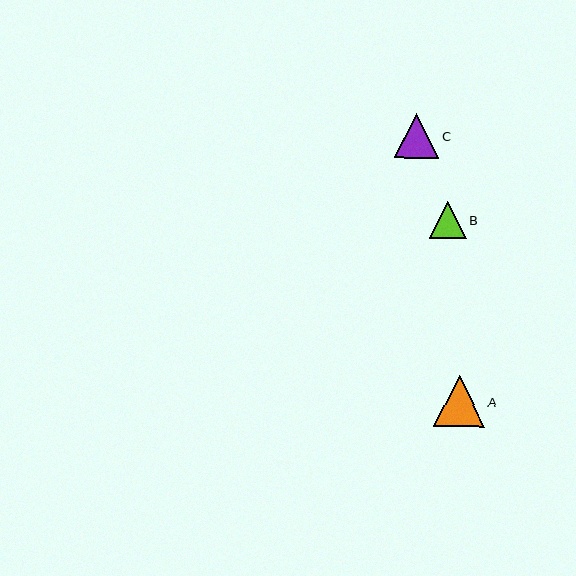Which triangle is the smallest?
Triangle B is the smallest with a size of approximately 37 pixels.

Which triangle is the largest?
Triangle A is the largest with a size of approximately 51 pixels.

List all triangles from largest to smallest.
From largest to smallest: A, C, B.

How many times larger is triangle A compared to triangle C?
Triangle A is approximately 1.1 times the size of triangle C.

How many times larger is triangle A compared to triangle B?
Triangle A is approximately 1.4 times the size of triangle B.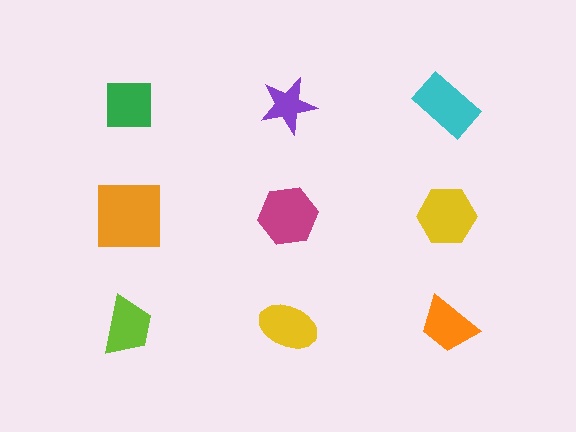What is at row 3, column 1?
A lime trapezoid.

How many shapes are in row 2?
3 shapes.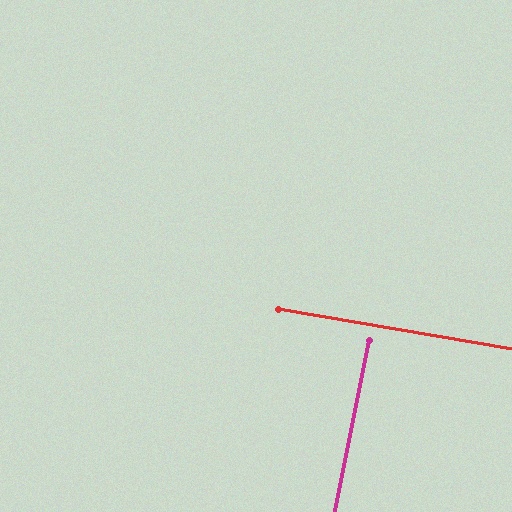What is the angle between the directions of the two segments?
Approximately 88 degrees.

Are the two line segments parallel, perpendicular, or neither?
Perpendicular — they meet at approximately 88°.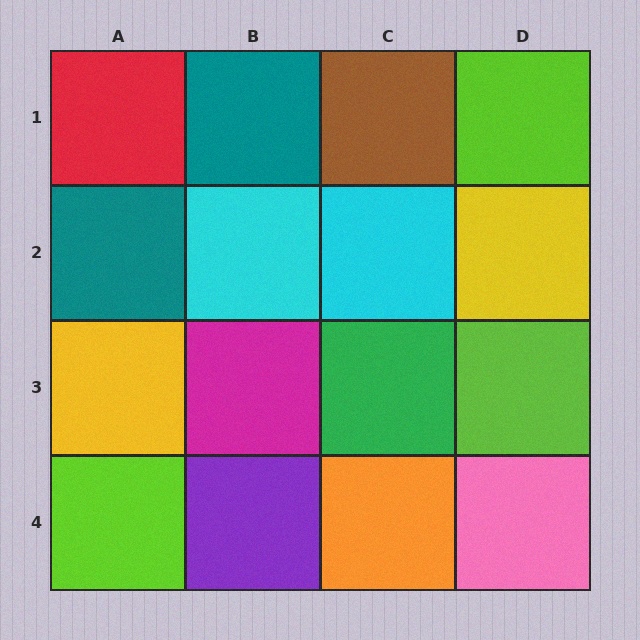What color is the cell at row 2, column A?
Teal.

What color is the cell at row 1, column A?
Red.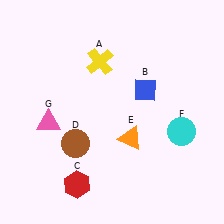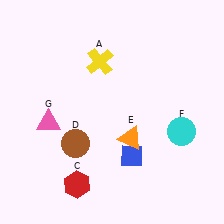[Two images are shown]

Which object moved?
The blue diamond (B) moved down.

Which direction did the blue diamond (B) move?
The blue diamond (B) moved down.